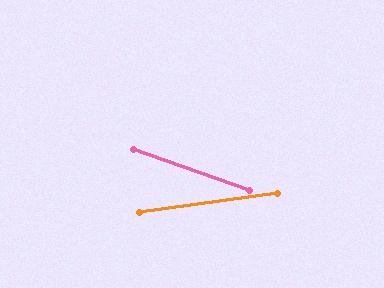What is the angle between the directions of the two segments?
Approximately 28 degrees.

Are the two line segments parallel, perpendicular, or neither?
Neither parallel nor perpendicular — they differ by about 28°.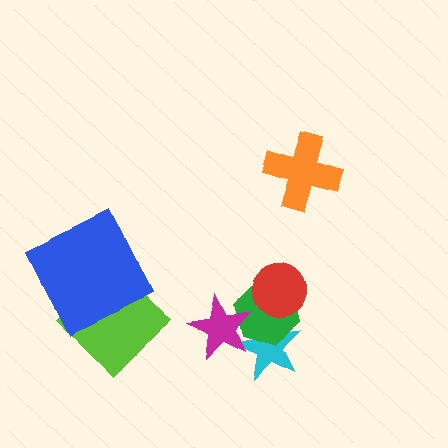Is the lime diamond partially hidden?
Yes, it is partially covered by another shape.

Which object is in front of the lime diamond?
The blue square is in front of the lime diamond.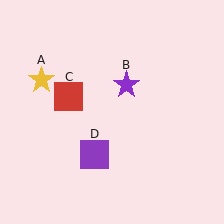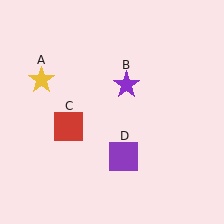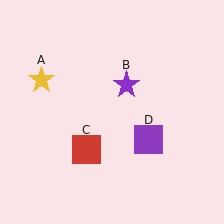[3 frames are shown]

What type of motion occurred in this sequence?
The red square (object C), purple square (object D) rotated counterclockwise around the center of the scene.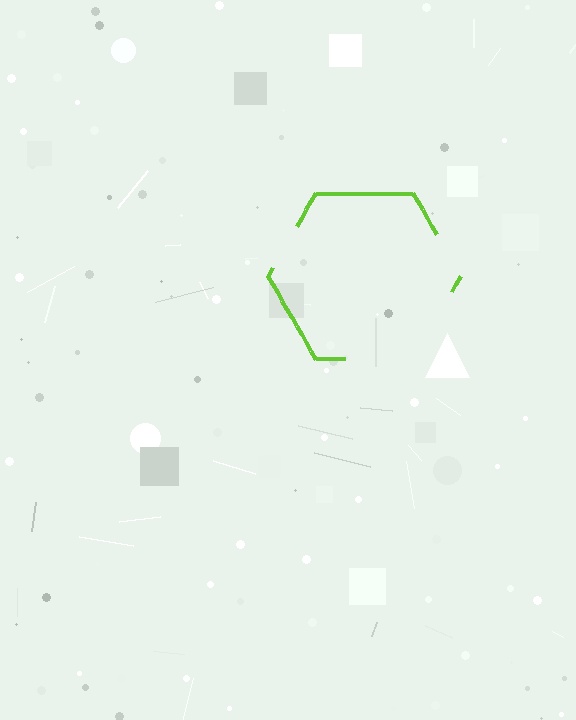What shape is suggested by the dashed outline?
The dashed outline suggests a hexagon.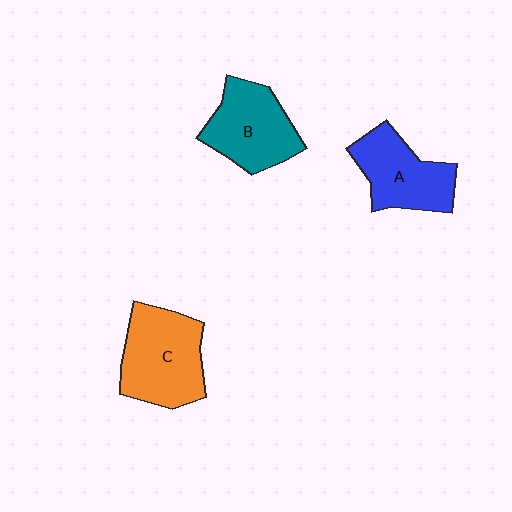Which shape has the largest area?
Shape C (orange).